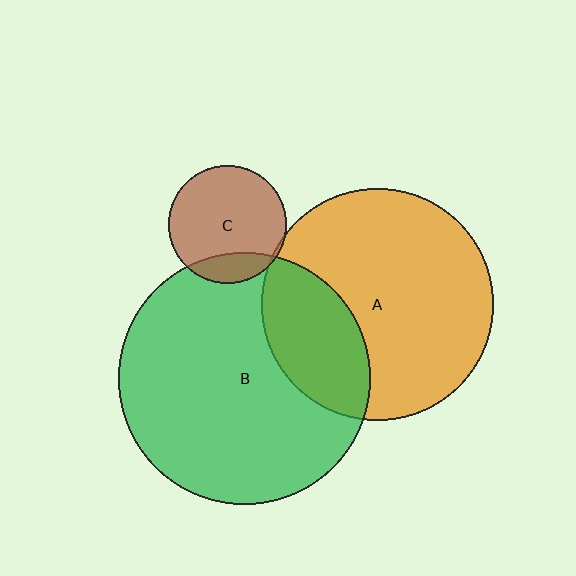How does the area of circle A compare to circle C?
Approximately 3.9 times.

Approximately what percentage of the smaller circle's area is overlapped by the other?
Approximately 30%.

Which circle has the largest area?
Circle B (green).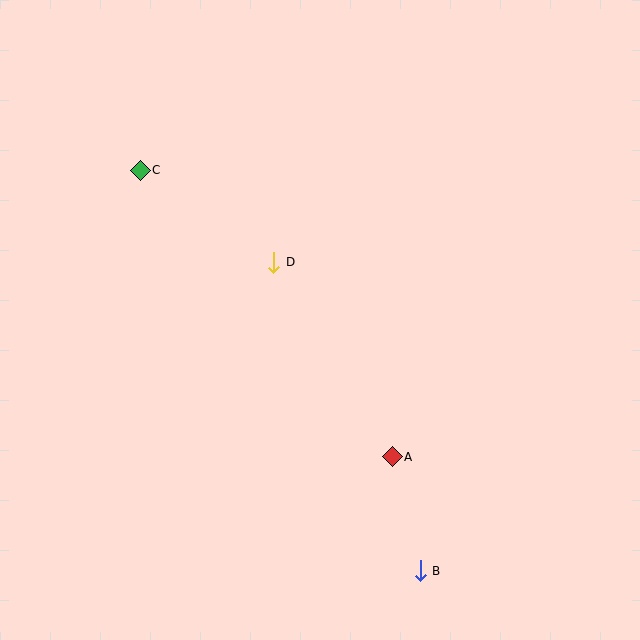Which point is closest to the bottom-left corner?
Point B is closest to the bottom-left corner.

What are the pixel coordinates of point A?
Point A is at (392, 457).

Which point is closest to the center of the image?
Point D at (274, 262) is closest to the center.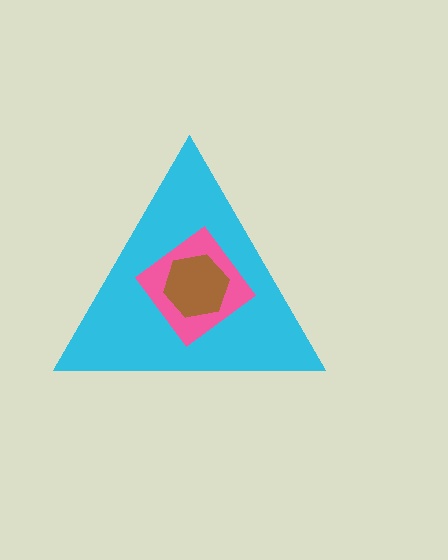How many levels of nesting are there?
3.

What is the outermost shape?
The cyan triangle.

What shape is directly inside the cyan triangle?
The pink diamond.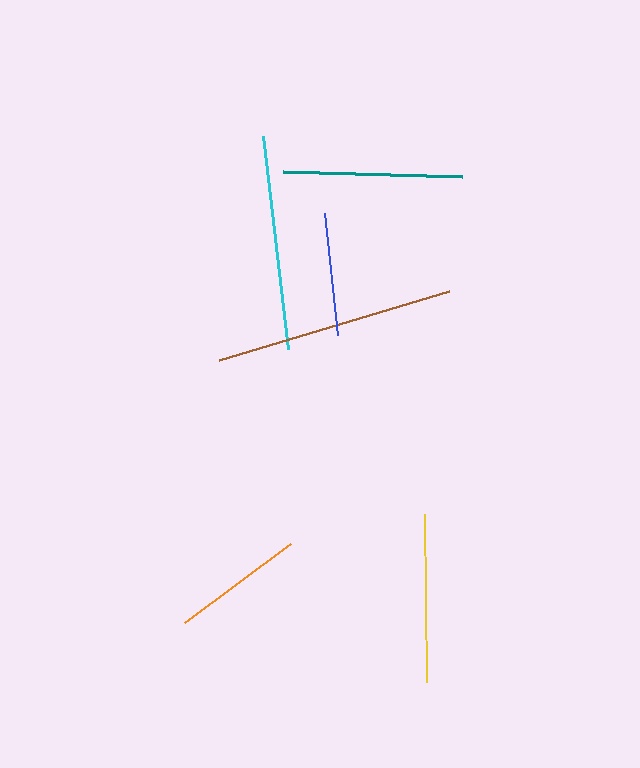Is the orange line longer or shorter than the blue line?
The orange line is longer than the blue line.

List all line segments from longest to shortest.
From longest to shortest: brown, cyan, teal, yellow, orange, blue.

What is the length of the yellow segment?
The yellow segment is approximately 168 pixels long.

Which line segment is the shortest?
The blue line is the shortest at approximately 123 pixels.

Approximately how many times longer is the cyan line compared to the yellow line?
The cyan line is approximately 1.3 times the length of the yellow line.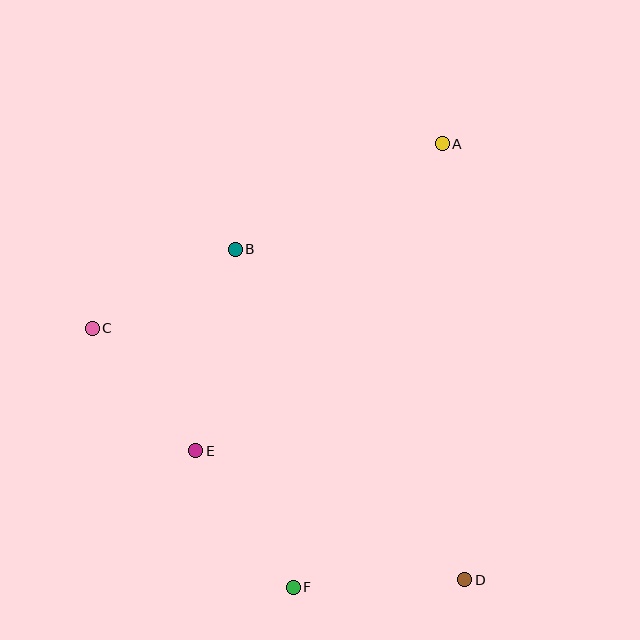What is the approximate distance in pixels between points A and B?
The distance between A and B is approximately 233 pixels.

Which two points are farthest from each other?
Points A and F are farthest from each other.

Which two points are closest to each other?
Points C and E are closest to each other.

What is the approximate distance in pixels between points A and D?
The distance between A and D is approximately 437 pixels.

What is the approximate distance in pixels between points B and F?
The distance between B and F is approximately 343 pixels.